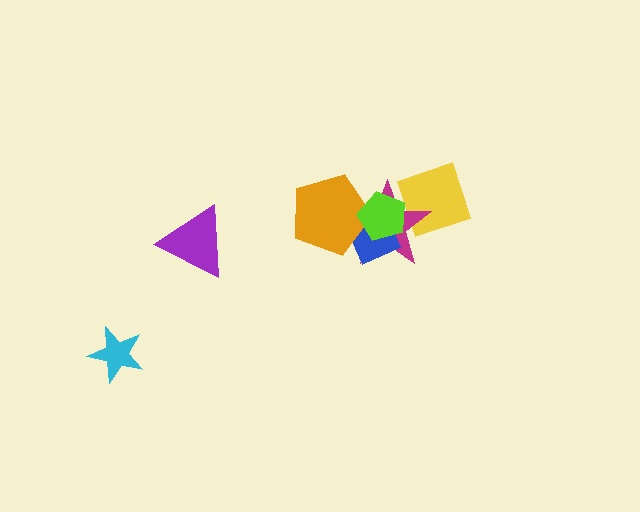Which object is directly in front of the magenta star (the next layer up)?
The blue diamond is directly in front of the magenta star.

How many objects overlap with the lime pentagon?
3 objects overlap with the lime pentagon.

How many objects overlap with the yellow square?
1 object overlaps with the yellow square.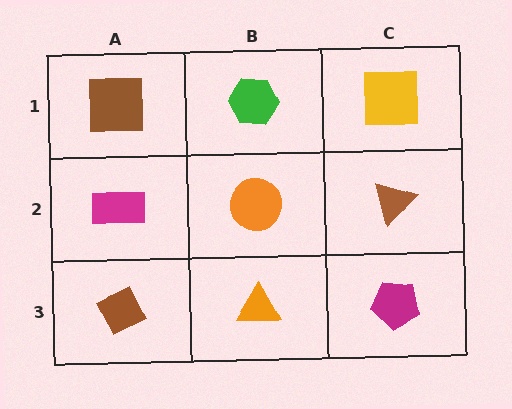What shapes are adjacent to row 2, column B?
A green hexagon (row 1, column B), an orange triangle (row 3, column B), a magenta rectangle (row 2, column A), a brown triangle (row 2, column C).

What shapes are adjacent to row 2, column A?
A brown square (row 1, column A), a brown diamond (row 3, column A), an orange circle (row 2, column B).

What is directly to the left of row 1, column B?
A brown square.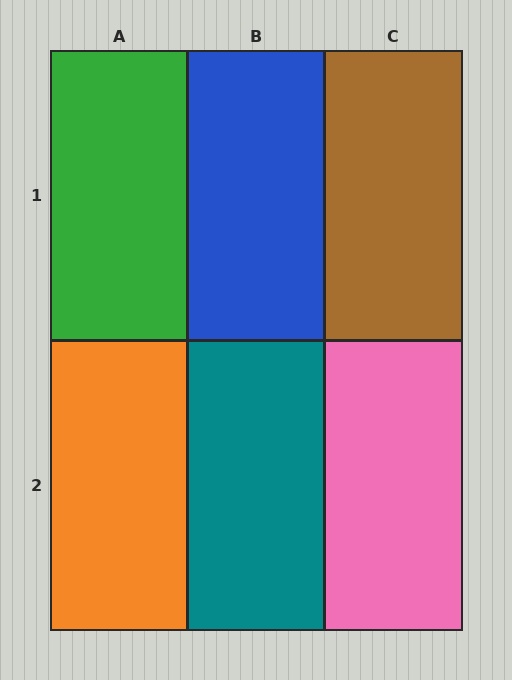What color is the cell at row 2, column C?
Pink.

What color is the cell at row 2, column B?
Teal.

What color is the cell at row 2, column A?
Orange.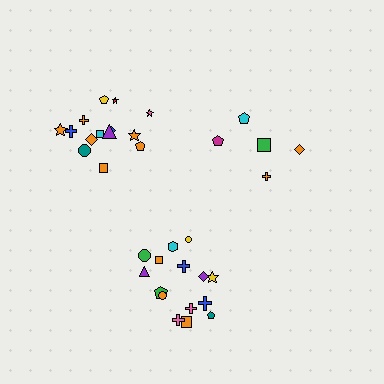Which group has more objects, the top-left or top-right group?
The top-left group.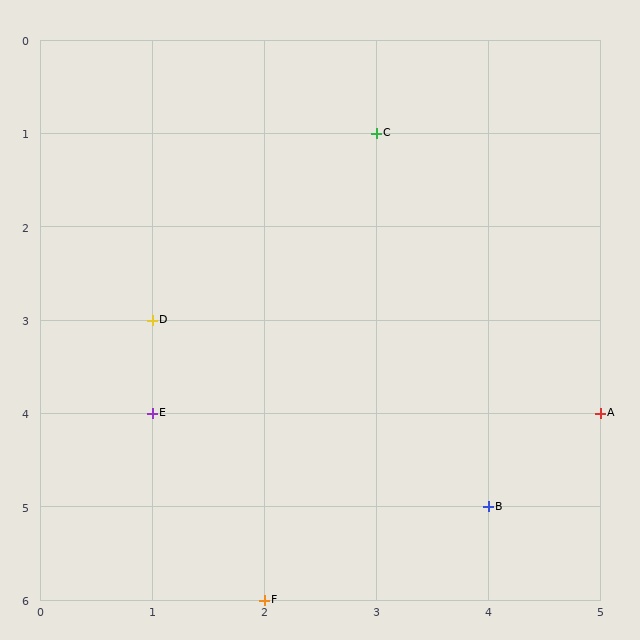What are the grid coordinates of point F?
Point F is at grid coordinates (2, 6).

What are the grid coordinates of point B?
Point B is at grid coordinates (4, 5).